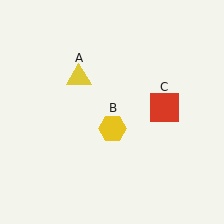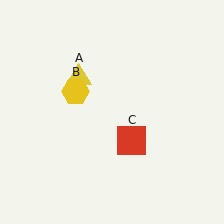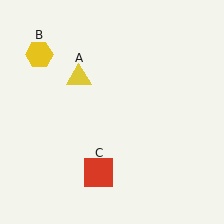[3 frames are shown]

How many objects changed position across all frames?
2 objects changed position: yellow hexagon (object B), red square (object C).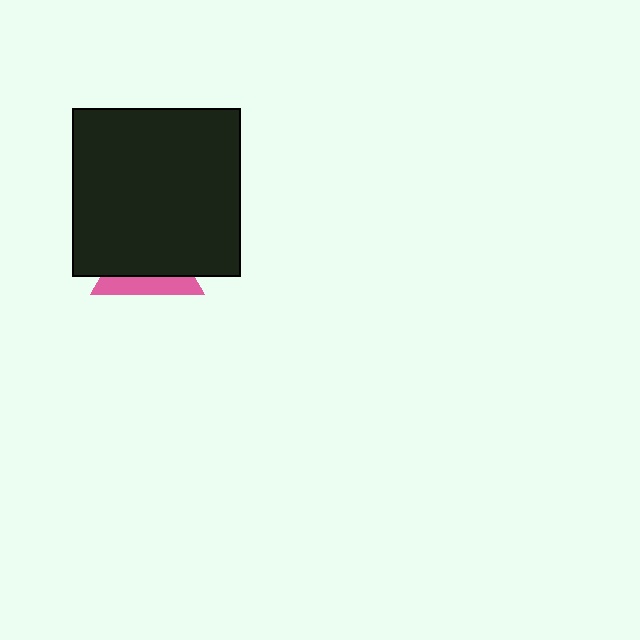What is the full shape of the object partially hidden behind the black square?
The partially hidden object is a pink triangle.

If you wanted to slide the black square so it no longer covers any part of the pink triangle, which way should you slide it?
Slide it up — that is the most direct way to separate the two shapes.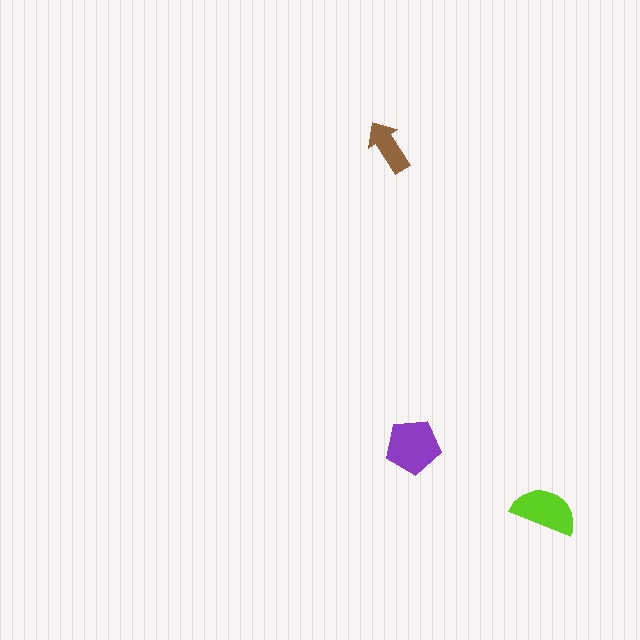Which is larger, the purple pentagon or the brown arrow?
The purple pentagon.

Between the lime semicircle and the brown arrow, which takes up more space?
The lime semicircle.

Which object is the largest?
The purple pentagon.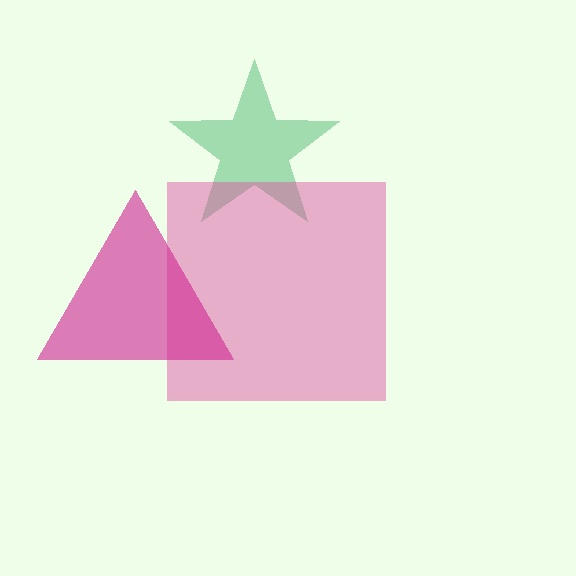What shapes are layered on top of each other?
The layered shapes are: a green star, a pink square, a magenta triangle.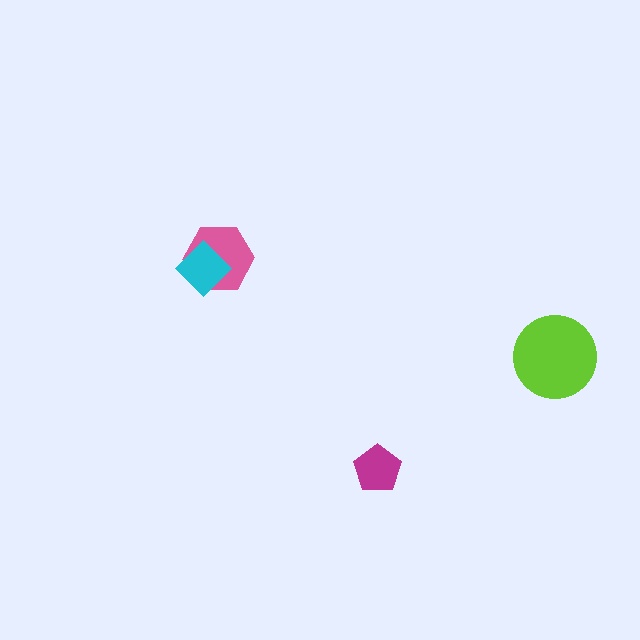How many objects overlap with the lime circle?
0 objects overlap with the lime circle.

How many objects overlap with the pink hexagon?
1 object overlaps with the pink hexagon.